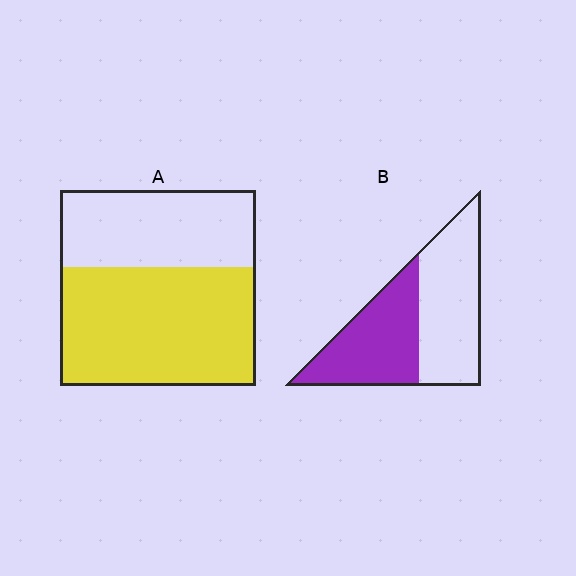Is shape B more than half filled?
Roughly half.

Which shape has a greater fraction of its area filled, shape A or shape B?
Shape A.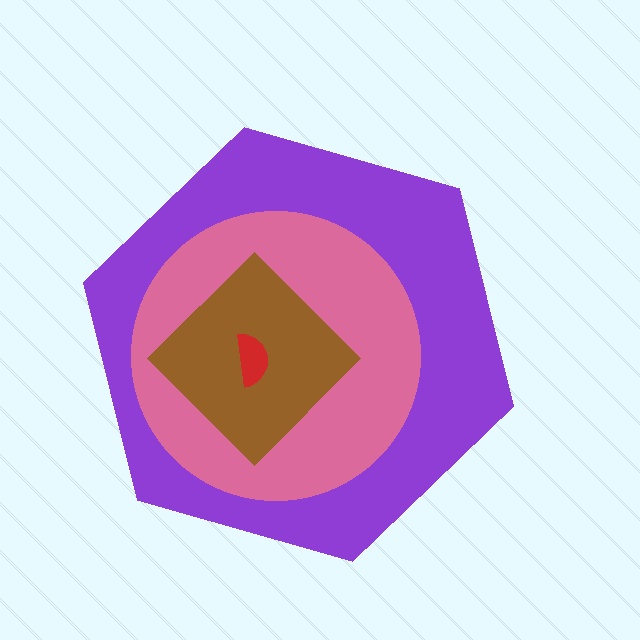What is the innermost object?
The red semicircle.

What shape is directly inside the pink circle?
The brown diamond.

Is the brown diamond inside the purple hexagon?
Yes.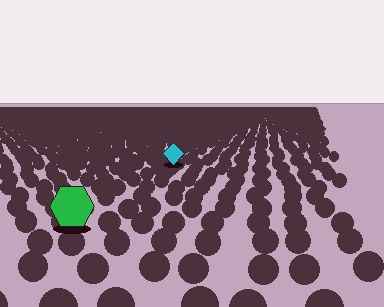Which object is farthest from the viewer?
The cyan diamond is farthest from the viewer. It appears smaller and the ground texture around it is denser.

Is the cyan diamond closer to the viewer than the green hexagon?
No. The green hexagon is closer — you can tell from the texture gradient: the ground texture is coarser near it.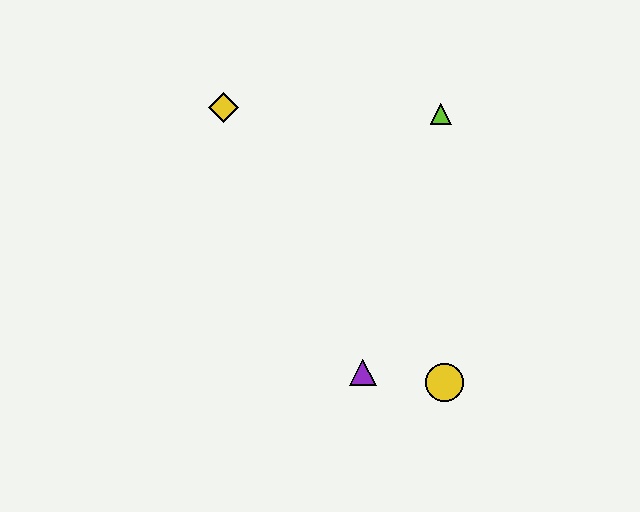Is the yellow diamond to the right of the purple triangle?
No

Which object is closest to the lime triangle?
The yellow diamond is closest to the lime triangle.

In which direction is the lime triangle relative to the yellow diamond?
The lime triangle is to the right of the yellow diamond.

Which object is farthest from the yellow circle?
The yellow diamond is farthest from the yellow circle.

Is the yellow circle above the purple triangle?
No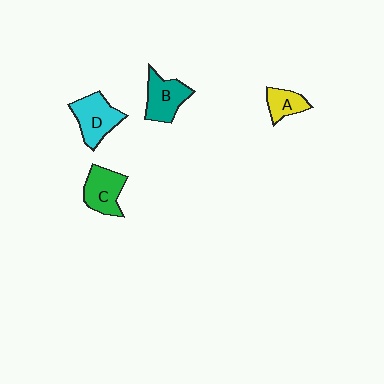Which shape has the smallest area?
Shape A (yellow).